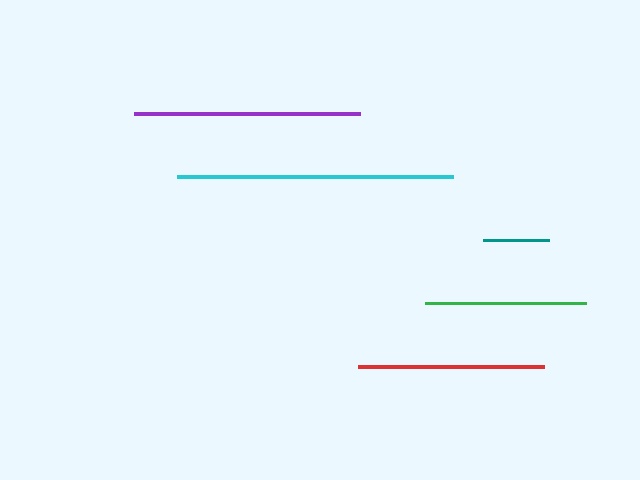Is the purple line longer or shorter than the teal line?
The purple line is longer than the teal line.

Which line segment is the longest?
The cyan line is the longest at approximately 276 pixels.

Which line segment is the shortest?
The teal line is the shortest at approximately 66 pixels.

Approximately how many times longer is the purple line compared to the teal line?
The purple line is approximately 3.4 times the length of the teal line.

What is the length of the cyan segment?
The cyan segment is approximately 276 pixels long.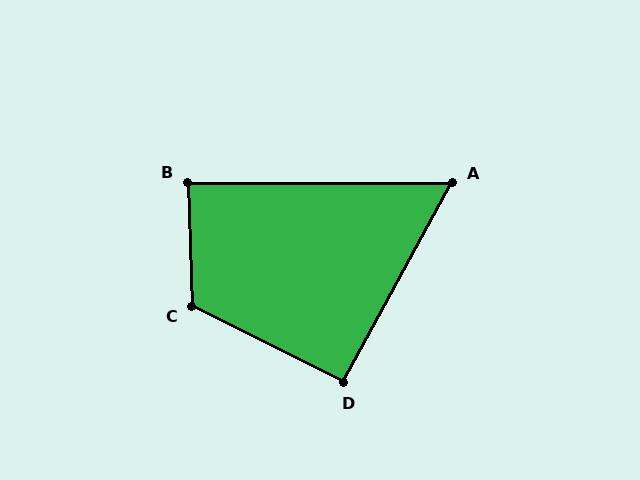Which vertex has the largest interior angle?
C, at approximately 118 degrees.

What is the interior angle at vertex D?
Approximately 92 degrees (approximately right).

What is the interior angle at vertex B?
Approximately 88 degrees (approximately right).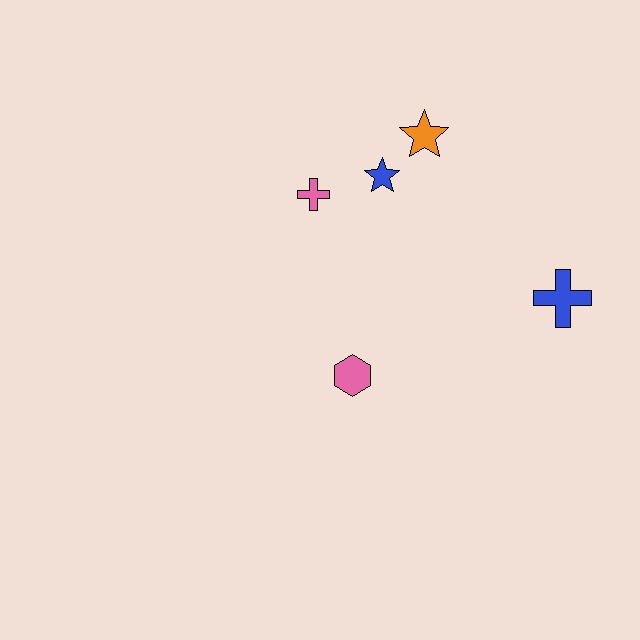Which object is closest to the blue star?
The orange star is closest to the blue star.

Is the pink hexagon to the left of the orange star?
Yes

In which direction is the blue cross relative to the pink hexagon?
The blue cross is to the right of the pink hexagon.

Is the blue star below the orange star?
Yes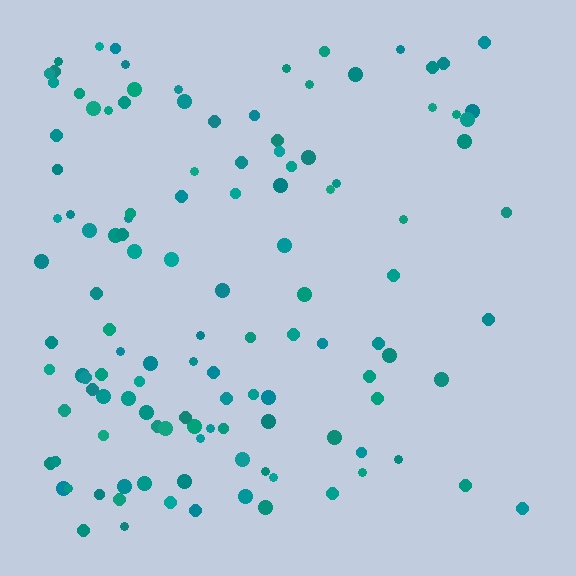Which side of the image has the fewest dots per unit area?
The right.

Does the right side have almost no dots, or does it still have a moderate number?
Still a moderate number, just noticeably fewer than the left.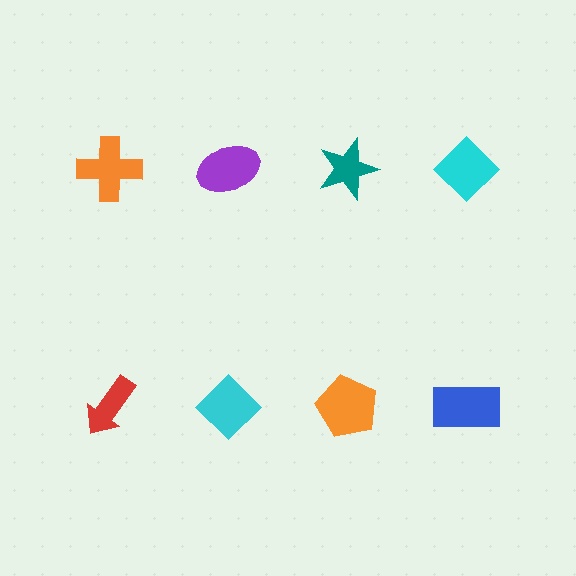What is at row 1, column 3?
A teal star.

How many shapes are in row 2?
4 shapes.